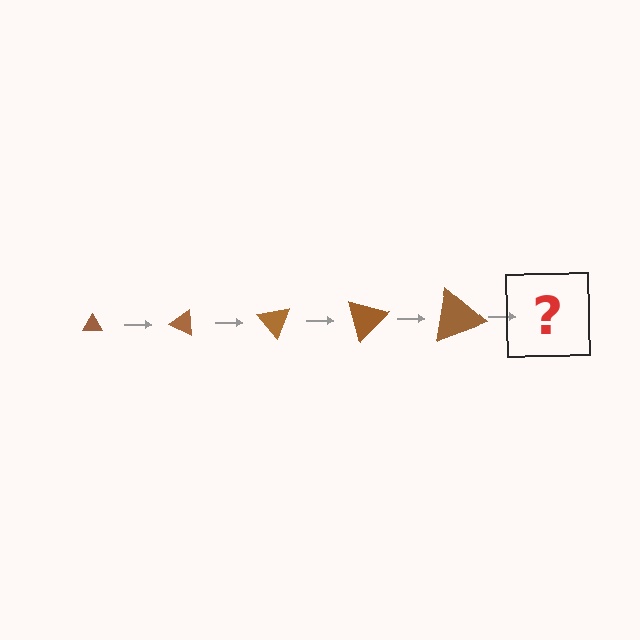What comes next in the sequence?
The next element should be a triangle, larger than the previous one and rotated 125 degrees from the start.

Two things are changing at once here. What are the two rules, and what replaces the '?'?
The two rules are that the triangle grows larger each step and it rotates 25 degrees each step. The '?' should be a triangle, larger than the previous one and rotated 125 degrees from the start.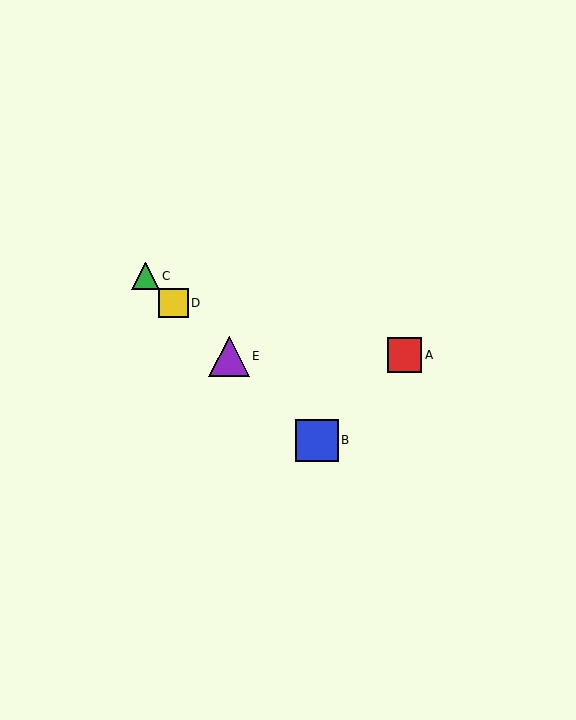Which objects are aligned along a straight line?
Objects B, C, D, E are aligned along a straight line.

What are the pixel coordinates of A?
Object A is at (405, 355).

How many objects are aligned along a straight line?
4 objects (B, C, D, E) are aligned along a straight line.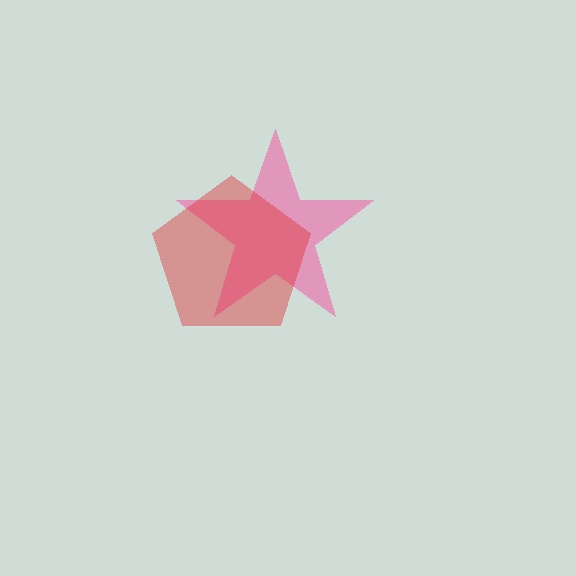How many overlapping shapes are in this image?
There are 2 overlapping shapes in the image.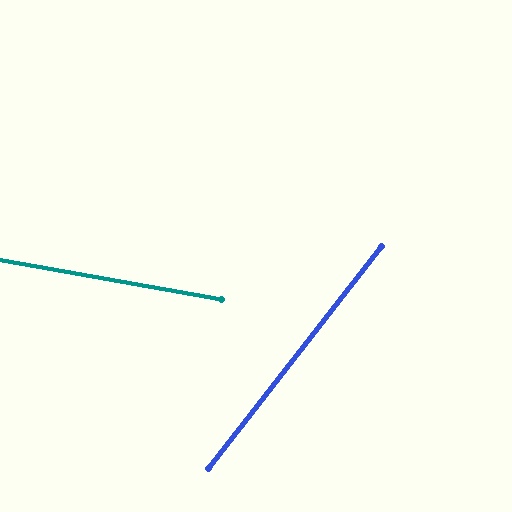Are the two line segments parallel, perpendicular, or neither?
Neither parallel nor perpendicular — they differ by about 62°.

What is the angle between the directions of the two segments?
Approximately 62 degrees.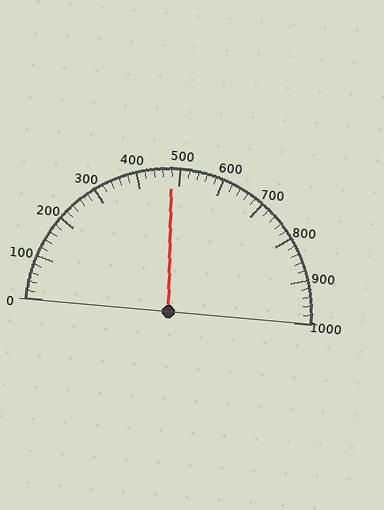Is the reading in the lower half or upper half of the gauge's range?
The reading is in the lower half of the range (0 to 1000).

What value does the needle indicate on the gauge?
The needle indicates approximately 480.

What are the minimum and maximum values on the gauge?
The gauge ranges from 0 to 1000.